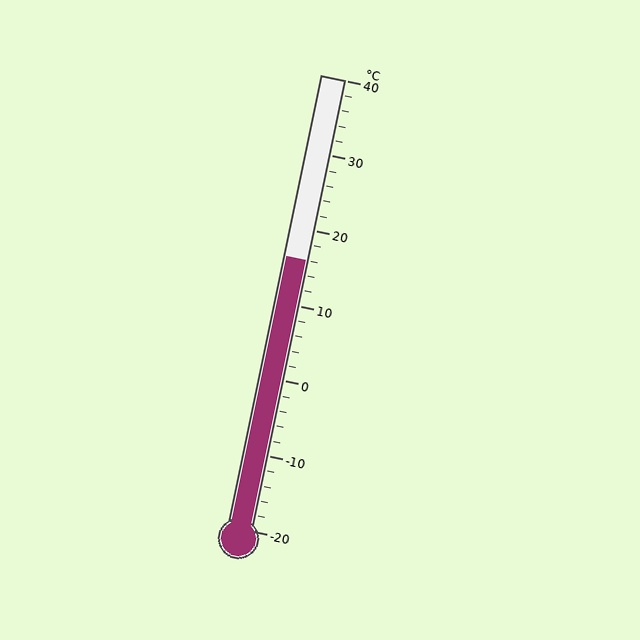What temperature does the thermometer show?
The thermometer shows approximately 16°C.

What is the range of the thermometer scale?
The thermometer scale ranges from -20°C to 40°C.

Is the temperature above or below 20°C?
The temperature is below 20°C.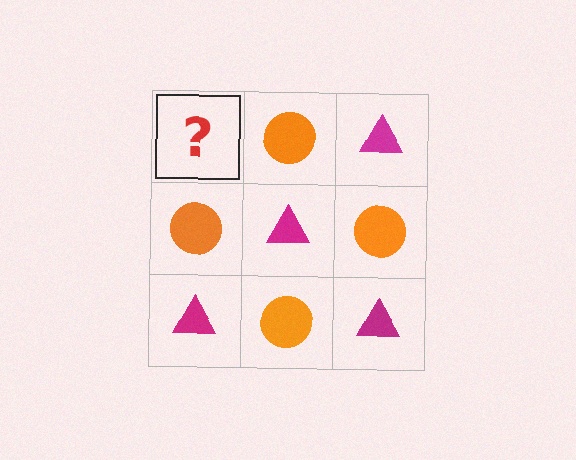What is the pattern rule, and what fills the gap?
The rule is that it alternates magenta triangle and orange circle in a checkerboard pattern. The gap should be filled with a magenta triangle.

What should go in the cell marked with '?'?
The missing cell should contain a magenta triangle.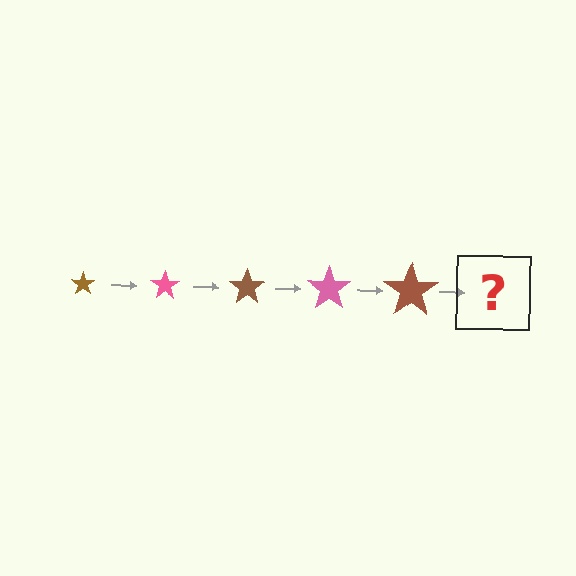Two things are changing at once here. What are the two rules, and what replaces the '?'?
The two rules are that the star grows larger each step and the color cycles through brown and pink. The '?' should be a pink star, larger than the previous one.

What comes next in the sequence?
The next element should be a pink star, larger than the previous one.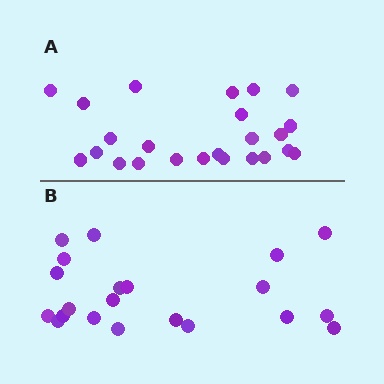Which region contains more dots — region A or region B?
Region A (the top region) has more dots.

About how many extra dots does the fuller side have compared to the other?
Region A has just a few more — roughly 2 or 3 more dots than region B.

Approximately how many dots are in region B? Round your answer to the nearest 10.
About 20 dots. (The exact count is 21, which rounds to 20.)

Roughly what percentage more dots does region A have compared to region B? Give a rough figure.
About 15% more.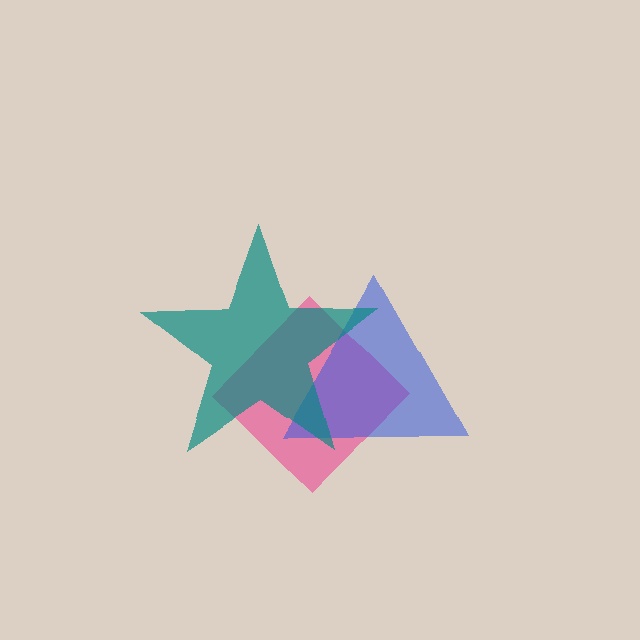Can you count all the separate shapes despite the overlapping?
Yes, there are 3 separate shapes.